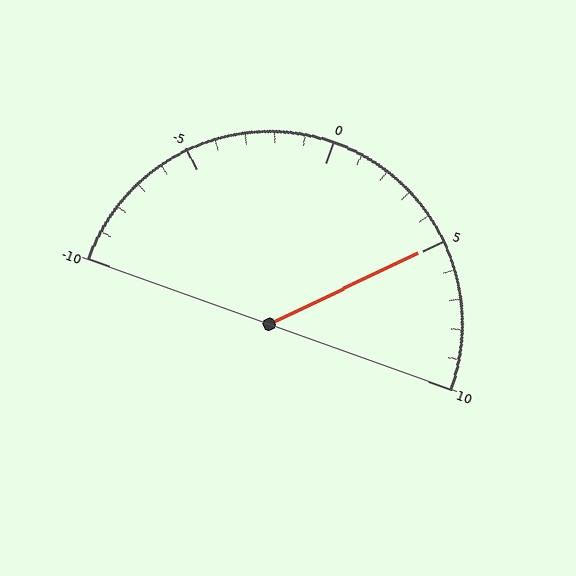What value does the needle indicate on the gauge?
The needle indicates approximately 5.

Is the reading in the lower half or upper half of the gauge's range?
The reading is in the upper half of the range (-10 to 10).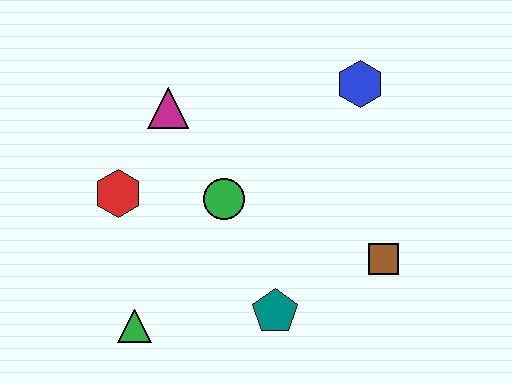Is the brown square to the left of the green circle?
No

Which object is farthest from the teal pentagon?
The blue hexagon is farthest from the teal pentagon.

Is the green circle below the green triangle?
No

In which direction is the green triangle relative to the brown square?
The green triangle is to the left of the brown square.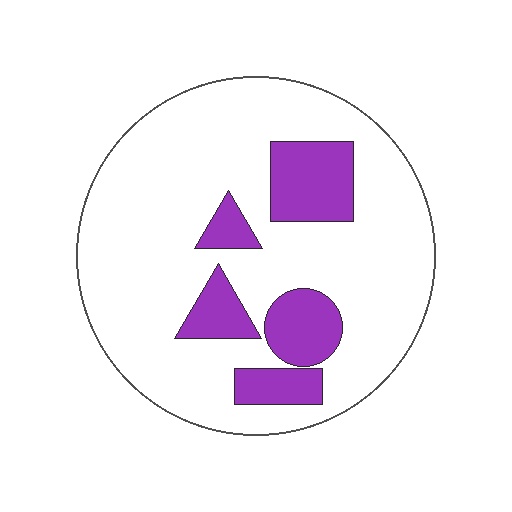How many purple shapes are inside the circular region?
5.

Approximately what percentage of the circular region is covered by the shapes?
Approximately 20%.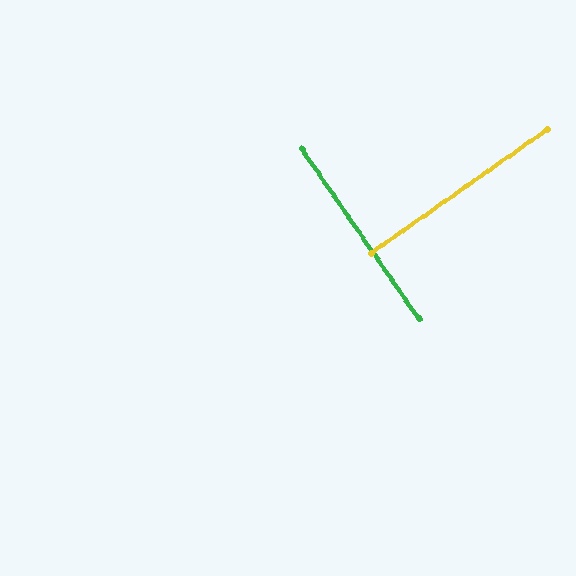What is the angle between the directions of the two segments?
Approximately 89 degrees.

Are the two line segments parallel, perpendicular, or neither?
Perpendicular — they meet at approximately 89°.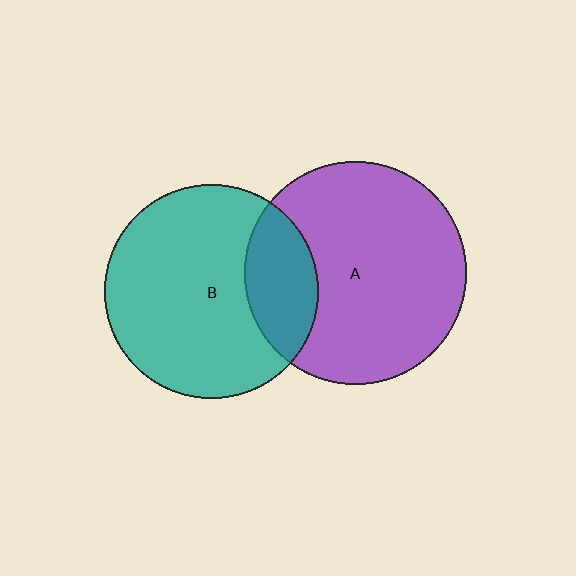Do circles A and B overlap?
Yes.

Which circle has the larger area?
Circle A (purple).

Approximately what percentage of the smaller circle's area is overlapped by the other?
Approximately 25%.